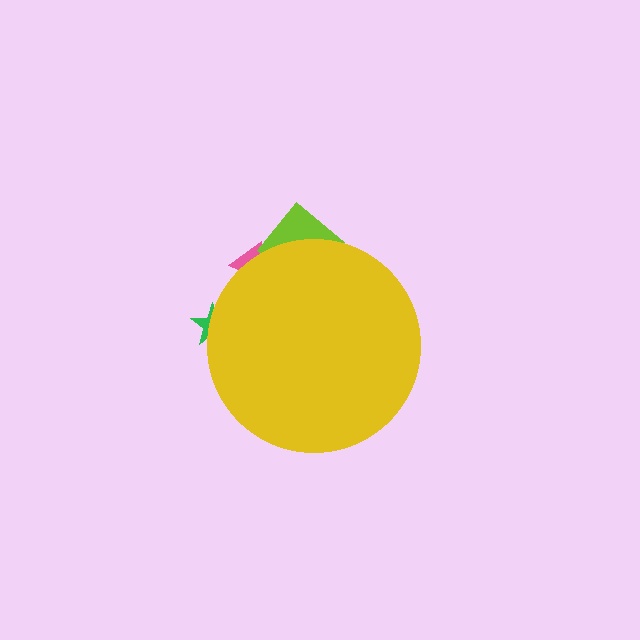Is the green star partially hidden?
Yes, the green star is partially hidden behind the yellow circle.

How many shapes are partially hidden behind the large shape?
3 shapes are partially hidden.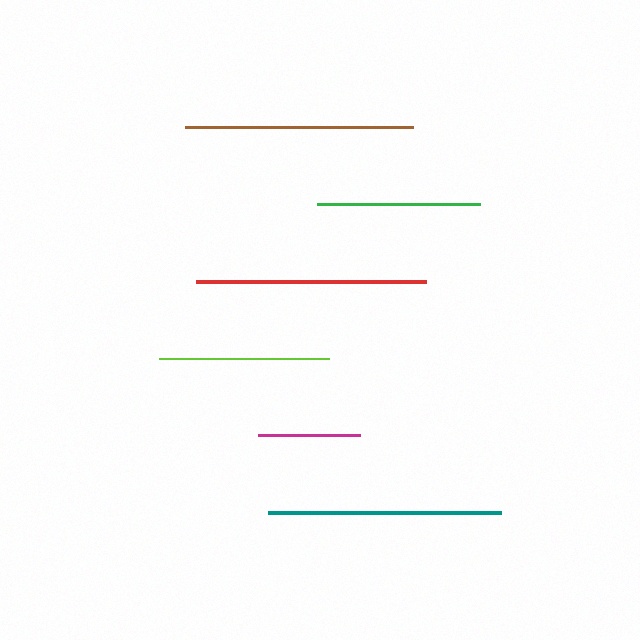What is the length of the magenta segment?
The magenta segment is approximately 102 pixels long.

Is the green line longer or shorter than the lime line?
The lime line is longer than the green line.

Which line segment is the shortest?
The magenta line is the shortest at approximately 102 pixels.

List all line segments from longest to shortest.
From longest to shortest: teal, red, brown, lime, green, magenta.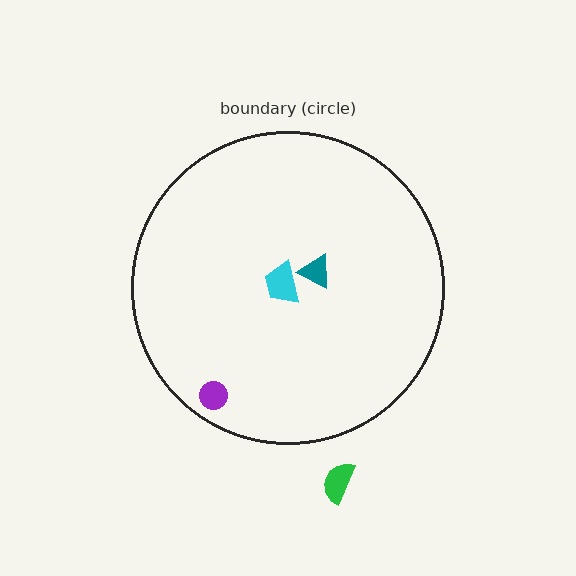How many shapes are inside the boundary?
3 inside, 1 outside.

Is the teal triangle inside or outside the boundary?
Inside.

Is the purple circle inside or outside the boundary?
Inside.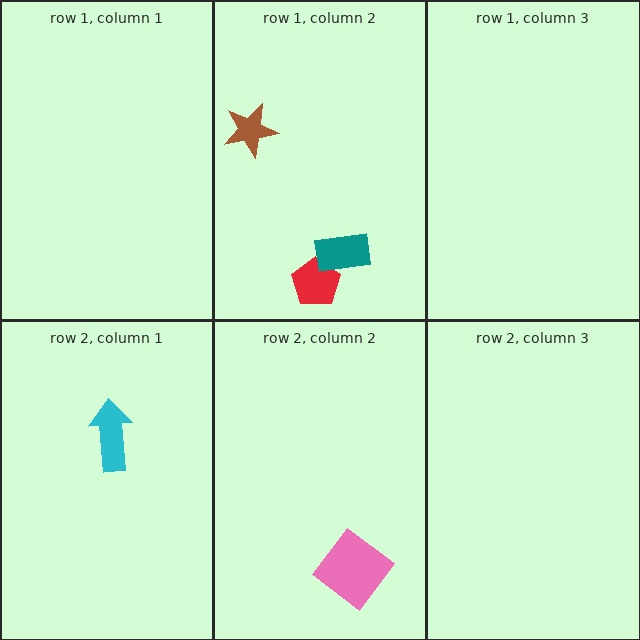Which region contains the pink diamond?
The row 2, column 2 region.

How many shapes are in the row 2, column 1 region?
1.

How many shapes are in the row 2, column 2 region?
1.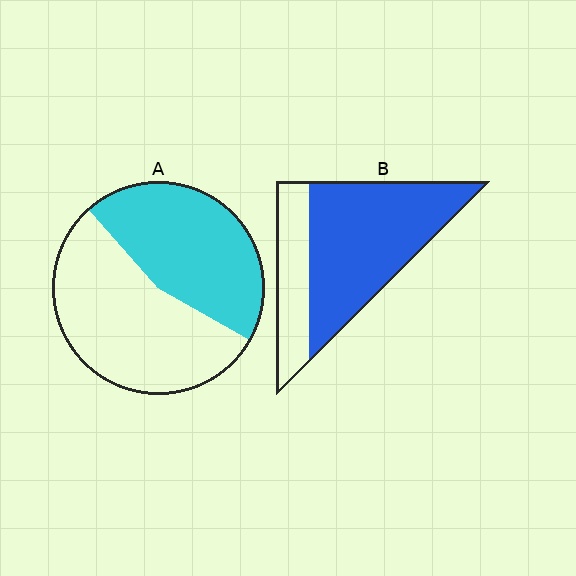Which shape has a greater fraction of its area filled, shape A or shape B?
Shape B.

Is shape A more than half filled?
No.